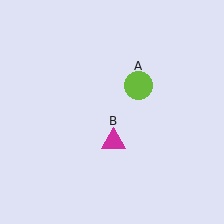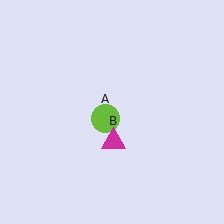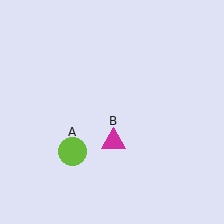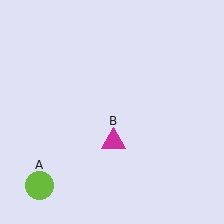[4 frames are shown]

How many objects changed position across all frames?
1 object changed position: lime circle (object A).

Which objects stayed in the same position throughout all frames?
Magenta triangle (object B) remained stationary.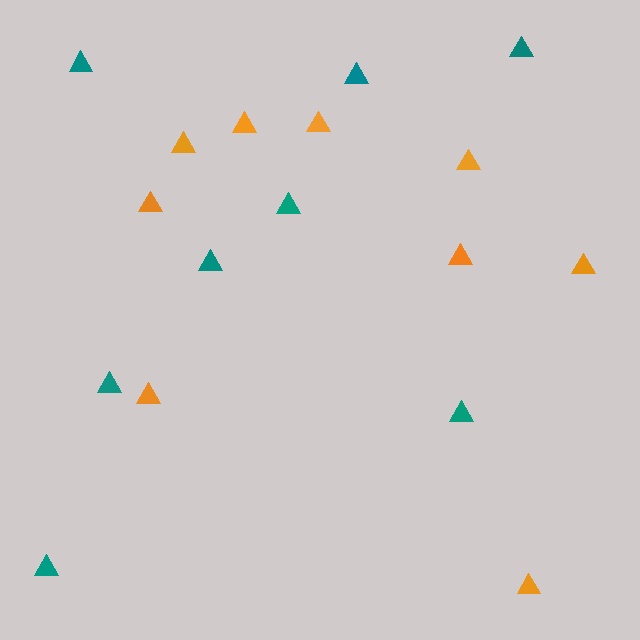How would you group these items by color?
There are 2 groups: one group of orange triangles (9) and one group of teal triangles (8).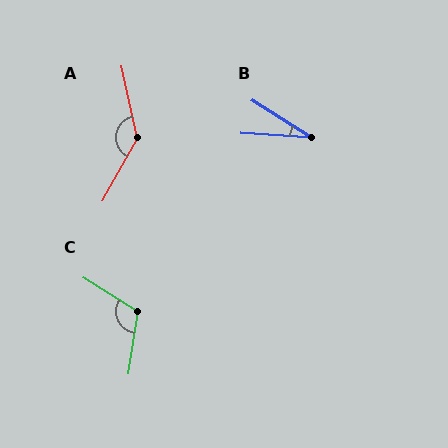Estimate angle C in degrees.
Approximately 114 degrees.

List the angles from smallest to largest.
B (29°), C (114°), A (138°).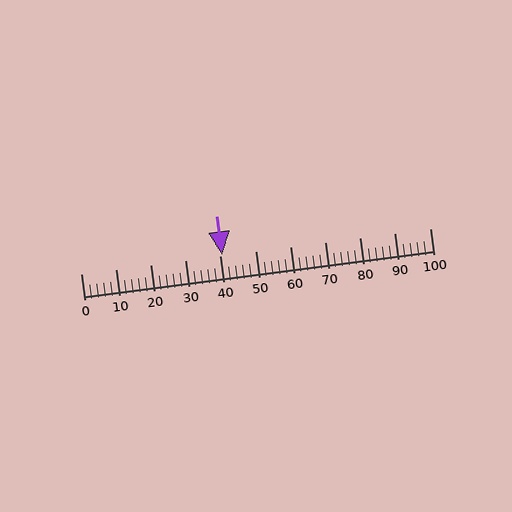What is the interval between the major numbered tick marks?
The major tick marks are spaced 10 units apart.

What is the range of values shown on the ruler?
The ruler shows values from 0 to 100.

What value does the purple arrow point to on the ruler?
The purple arrow points to approximately 41.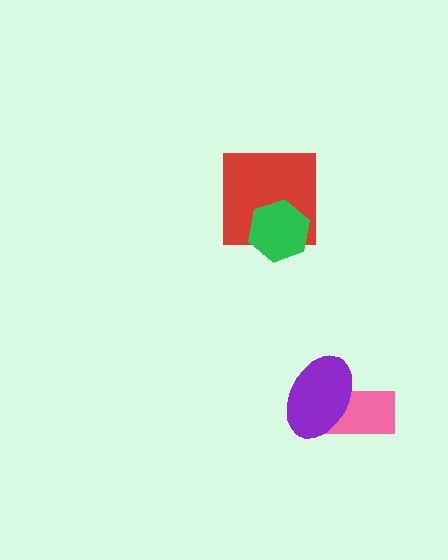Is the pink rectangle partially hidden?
Yes, it is partially covered by another shape.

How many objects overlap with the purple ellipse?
1 object overlaps with the purple ellipse.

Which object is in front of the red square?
The green hexagon is in front of the red square.